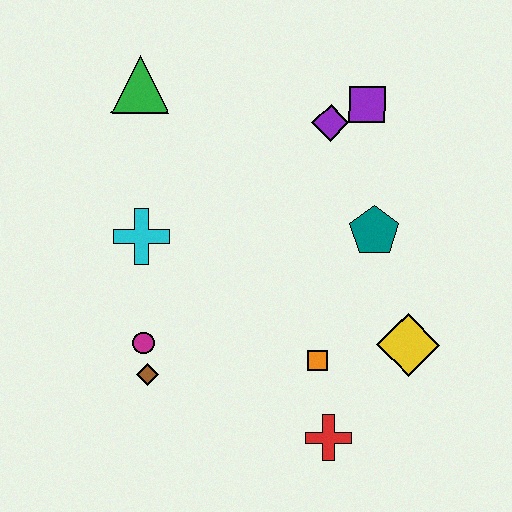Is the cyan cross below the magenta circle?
No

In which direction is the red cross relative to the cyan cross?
The red cross is below the cyan cross.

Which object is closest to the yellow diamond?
The orange square is closest to the yellow diamond.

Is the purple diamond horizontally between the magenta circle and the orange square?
No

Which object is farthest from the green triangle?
The red cross is farthest from the green triangle.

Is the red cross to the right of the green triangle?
Yes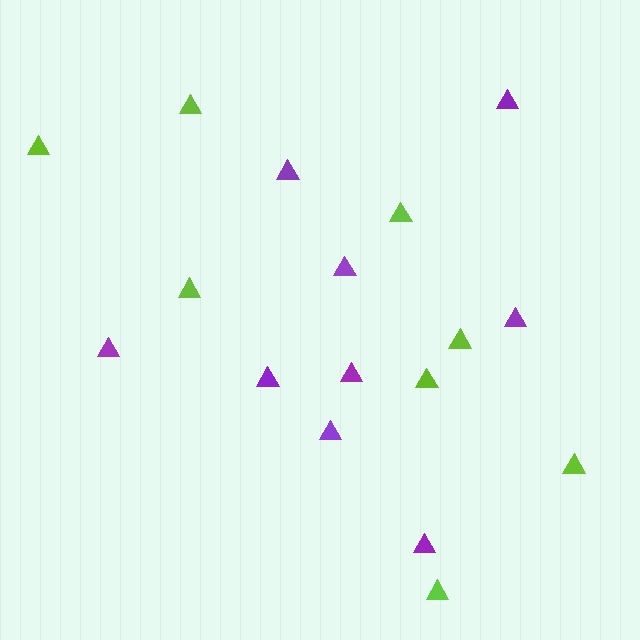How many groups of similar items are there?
There are 2 groups: one group of purple triangles (9) and one group of lime triangles (8).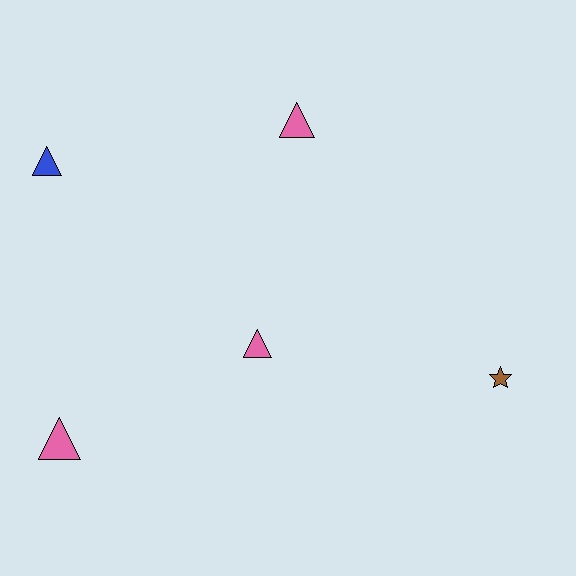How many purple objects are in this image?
There are no purple objects.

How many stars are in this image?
There is 1 star.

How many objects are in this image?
There are 5 objects.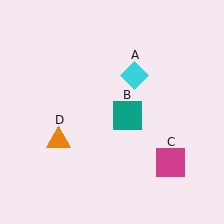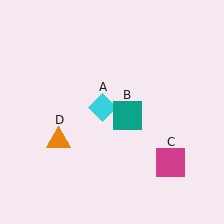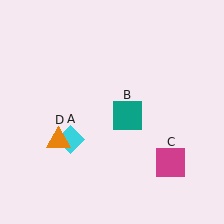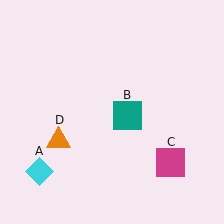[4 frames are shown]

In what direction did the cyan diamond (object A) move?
The cyan diamond (object A) moved down and to the left.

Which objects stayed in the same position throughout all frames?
Teal square (object B) and magenta square (object C) and orange triangle (object D) remained stationary.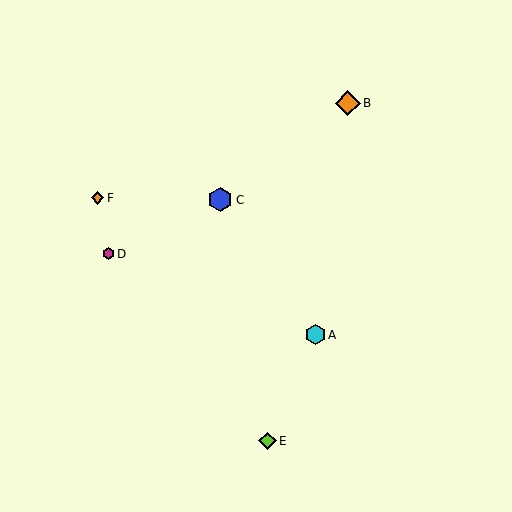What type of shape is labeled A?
Shape A is a cyan hexagon.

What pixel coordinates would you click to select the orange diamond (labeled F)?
Click at (97, 198) to select the orange diamond F.